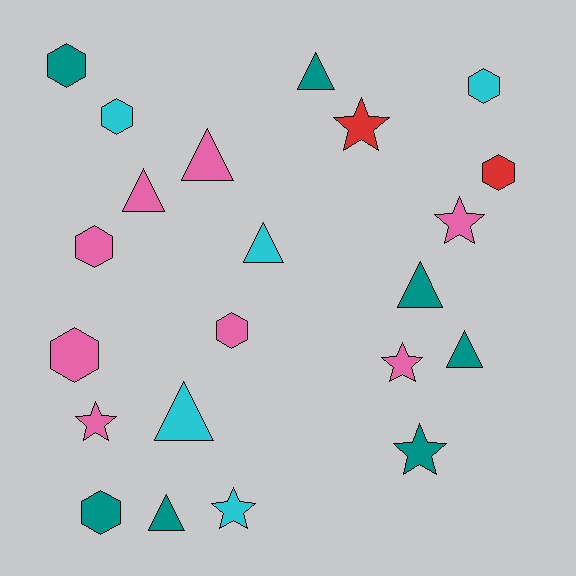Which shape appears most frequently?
Hexagon, with 8 objects.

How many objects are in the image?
There are 22 objects.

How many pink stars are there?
There are 3 pink stars.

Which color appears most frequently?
Pink, with 8 objects.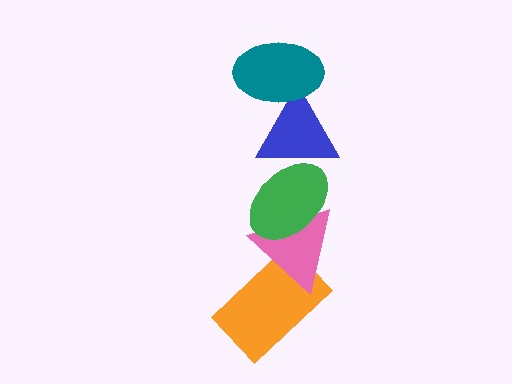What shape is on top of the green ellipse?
The blue triangle is on top of the green ellipse.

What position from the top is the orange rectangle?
The orange rectangle is 5th from the top.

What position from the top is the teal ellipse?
The teal ellipse is 1st from the top.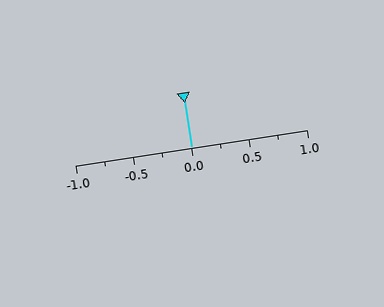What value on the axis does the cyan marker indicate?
The marker indicates approximately 0.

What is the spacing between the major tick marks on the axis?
The major ticks are spaced 0.5 apart.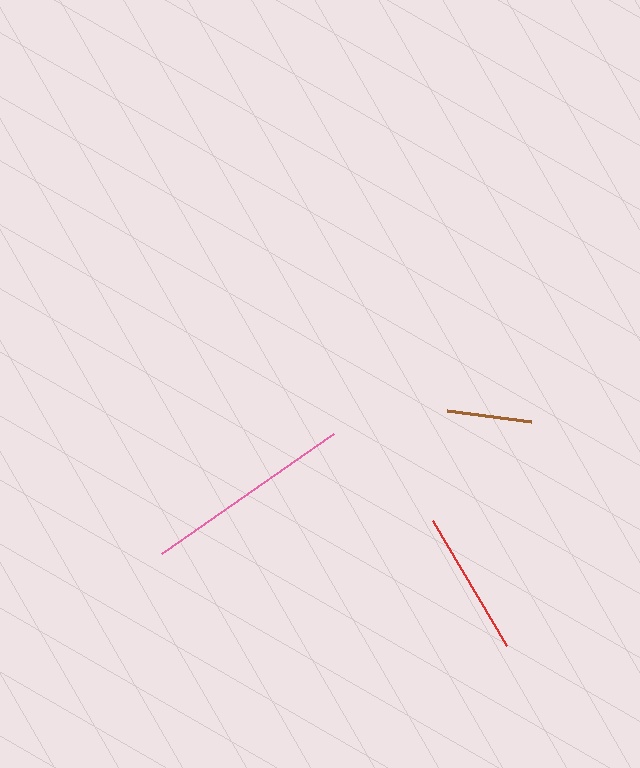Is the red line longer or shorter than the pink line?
The pink line is longer than the red line.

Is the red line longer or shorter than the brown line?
The red line is longer than the brown line.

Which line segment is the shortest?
The brown line is the shortest at approximately 84 pixels.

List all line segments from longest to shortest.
From longest to shortest: pink, red, brown.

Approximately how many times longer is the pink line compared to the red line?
The pink line is approximately 1.4 times the length of the red line.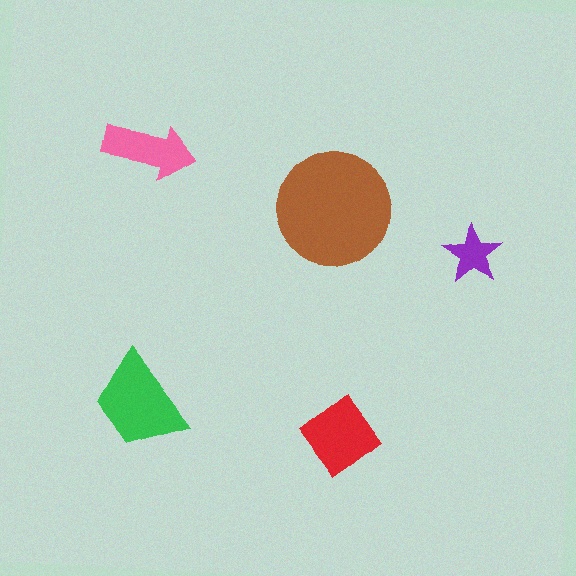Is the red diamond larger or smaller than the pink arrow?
Larger.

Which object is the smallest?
The purple star.